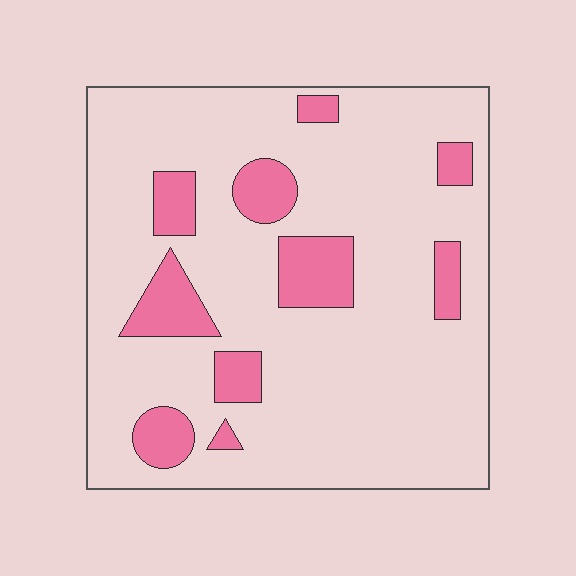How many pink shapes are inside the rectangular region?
10.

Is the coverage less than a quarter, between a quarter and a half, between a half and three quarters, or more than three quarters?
Less than a quarter.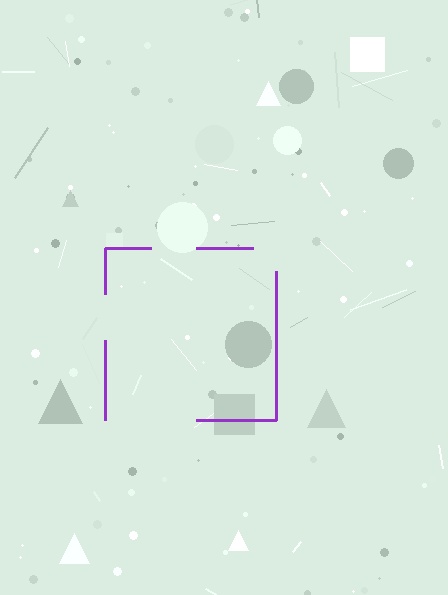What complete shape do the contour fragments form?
The contour fragments form a square.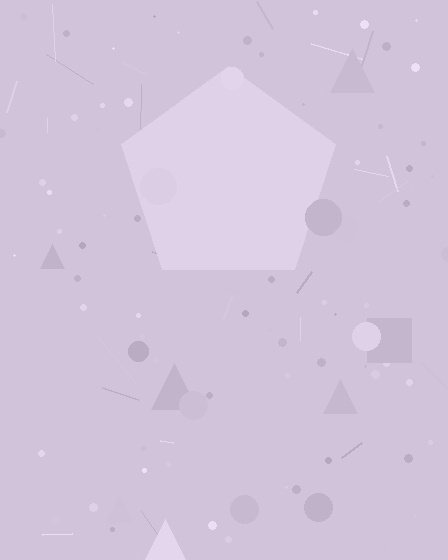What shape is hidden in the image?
A pentagon is hidden in the image.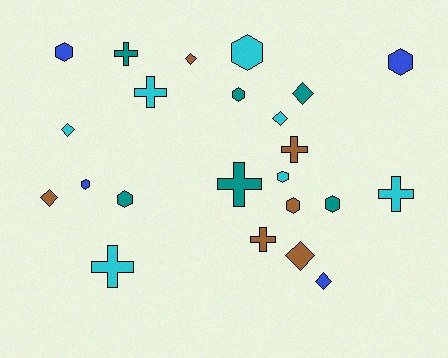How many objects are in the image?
There are 23 objects.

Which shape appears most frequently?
Hexagon, with 9 objects.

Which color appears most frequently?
Cyan, with 7 objects.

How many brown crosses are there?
There are 2 brown crosses.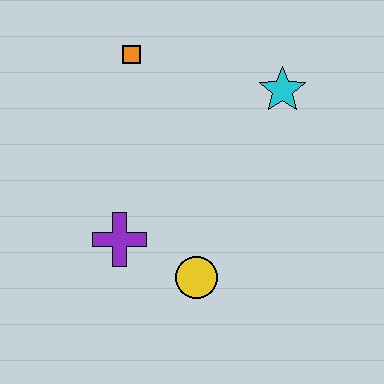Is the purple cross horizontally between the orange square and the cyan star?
No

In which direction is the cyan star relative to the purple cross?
The cyan star is to the right of the purple cross.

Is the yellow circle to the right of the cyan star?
No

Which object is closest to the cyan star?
The orange square is closest to the cyan star.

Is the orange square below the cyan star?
No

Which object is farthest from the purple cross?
The cyan star is farthest from the purple cross.